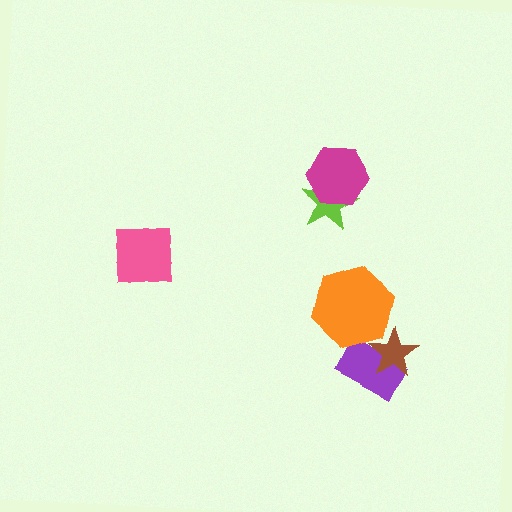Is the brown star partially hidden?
Yes, it is partially covered by another shape.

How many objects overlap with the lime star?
1 object overlaps with the lime star.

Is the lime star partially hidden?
Yes, it is partially covered by another shape.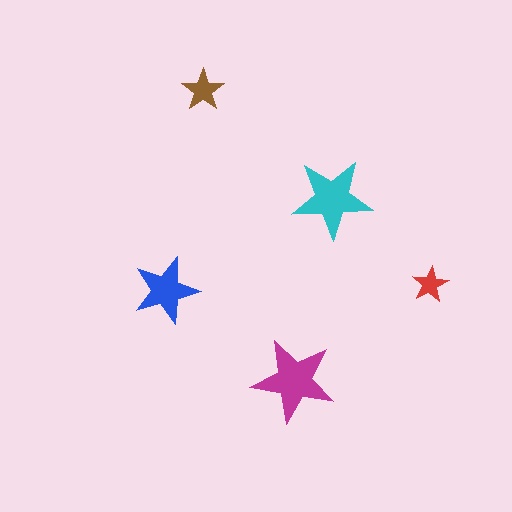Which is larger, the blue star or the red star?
The blue one.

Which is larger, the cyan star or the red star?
The cyan one.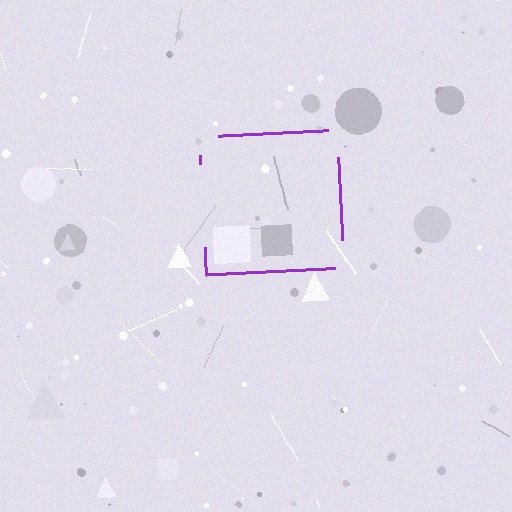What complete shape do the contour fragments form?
The contour fragments form a square.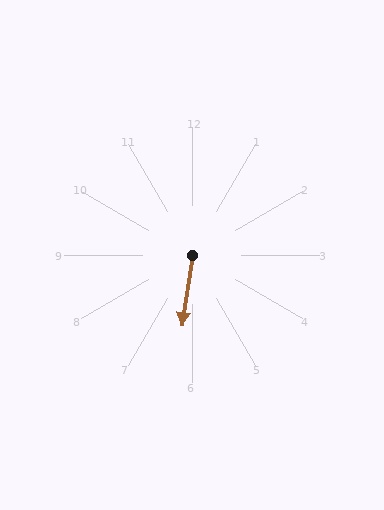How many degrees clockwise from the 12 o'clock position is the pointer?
Approximately 188 degrees.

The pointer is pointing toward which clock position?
Roughly 6 o'clock.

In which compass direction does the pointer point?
South.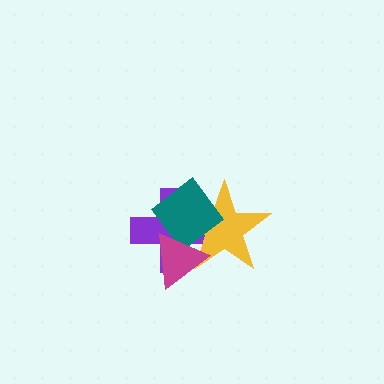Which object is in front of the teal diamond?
The magenta triangle is in front of the teal diamond.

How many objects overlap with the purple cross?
3 objects overlap with the purple cross.